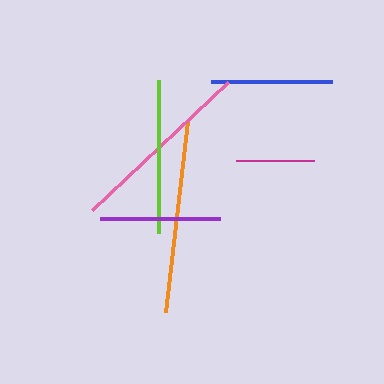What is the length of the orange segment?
The orange segment is approximately 192 pixels long.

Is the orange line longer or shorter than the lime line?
The orange line is longer than the lime line.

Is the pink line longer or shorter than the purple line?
The pink line is longer than the purple line.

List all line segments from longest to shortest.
From longest to shortest: orange, pink, lime, blue, purple, magenta.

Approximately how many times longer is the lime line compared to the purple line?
The lime line is approximately 1.3 times the length of the purple line.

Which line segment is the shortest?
The magenta line is the shortest at approximately 77 pixels.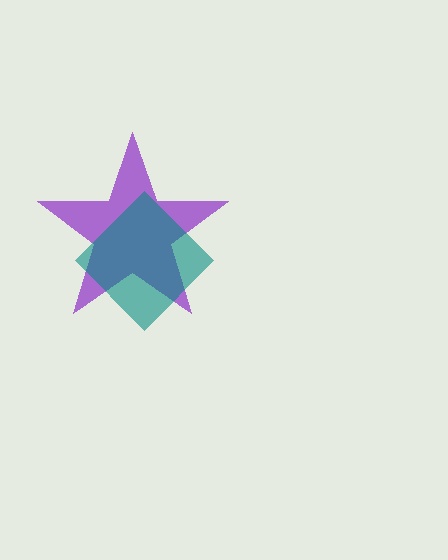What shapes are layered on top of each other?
The layered shapes are: a purple star, a teal diamond.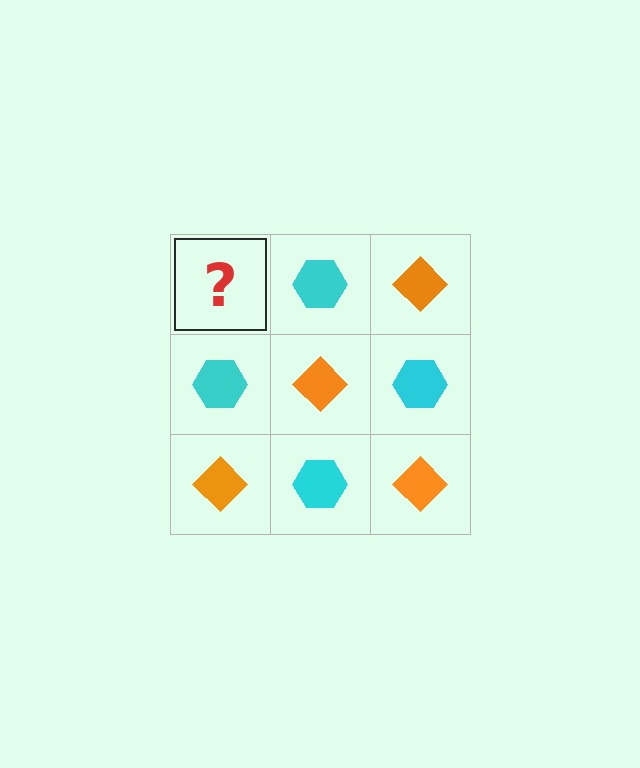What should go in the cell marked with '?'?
The missing cell should contain an orange diamond.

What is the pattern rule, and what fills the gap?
The rule is that it alternates orange diamond and cyan hexagon in a checkerboard pattern. The gap should be filled with an orange diamond.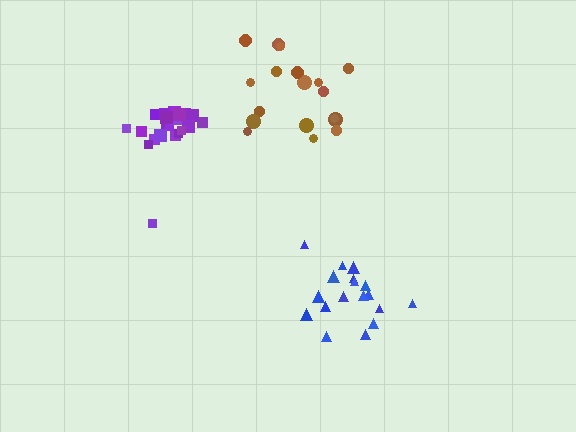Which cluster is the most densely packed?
Purple.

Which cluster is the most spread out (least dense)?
Brown.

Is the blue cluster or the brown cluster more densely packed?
Blue.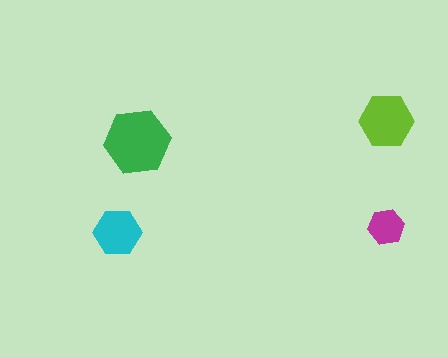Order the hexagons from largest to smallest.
the green one, the lime one, the cyan one, the magenta one.